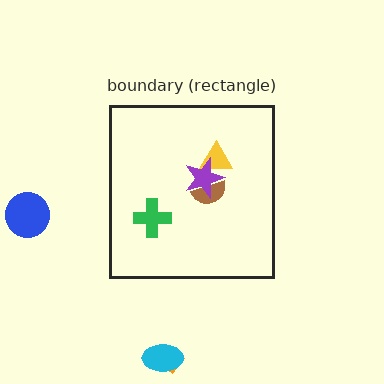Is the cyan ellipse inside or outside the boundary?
Outside.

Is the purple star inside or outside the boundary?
Inside.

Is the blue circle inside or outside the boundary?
Outside.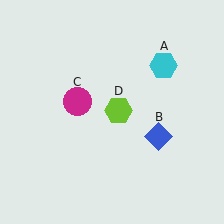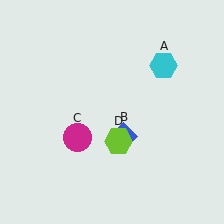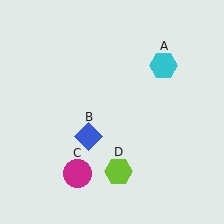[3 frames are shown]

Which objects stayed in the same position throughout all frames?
Cyan hexagon (object A) remained stationary.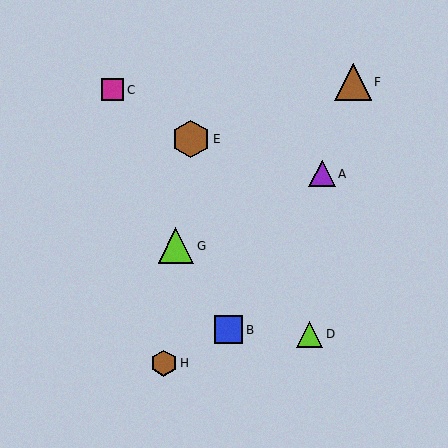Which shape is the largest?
The brown hexagon (labeled E) is the largest.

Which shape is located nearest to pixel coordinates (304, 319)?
The lime triangle (labeled D) at (310, 334) is nearest to that location.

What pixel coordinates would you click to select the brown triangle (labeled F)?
Click at (353, 82) to select the brown triangle F.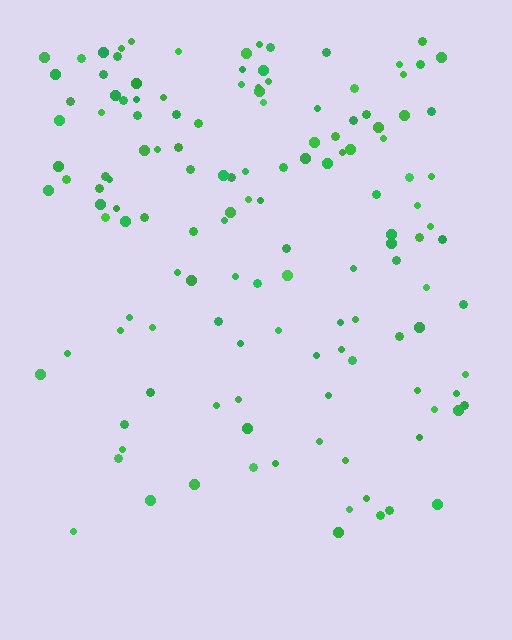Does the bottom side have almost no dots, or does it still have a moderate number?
Still a moderate number, just noticeably fewer than the top.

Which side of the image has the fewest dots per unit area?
The bottom.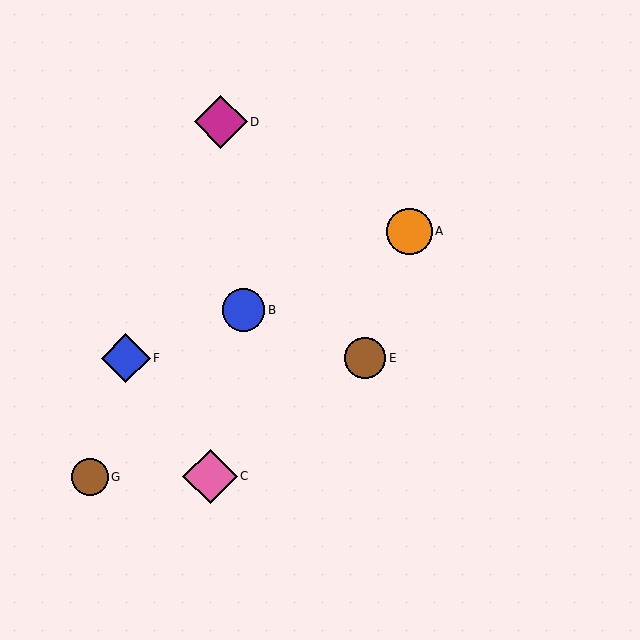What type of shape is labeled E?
Shape E is a brown circle.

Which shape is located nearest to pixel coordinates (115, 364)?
The blue diamond (labeled F) at (126, 358) is nearest to that location.